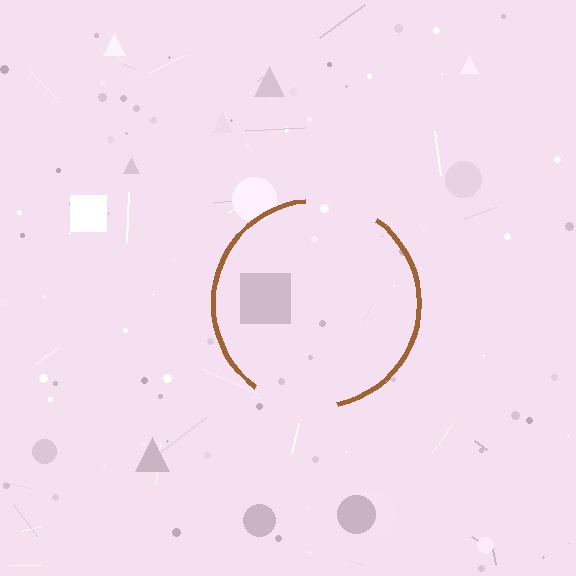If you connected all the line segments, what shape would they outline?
They would outline a circle.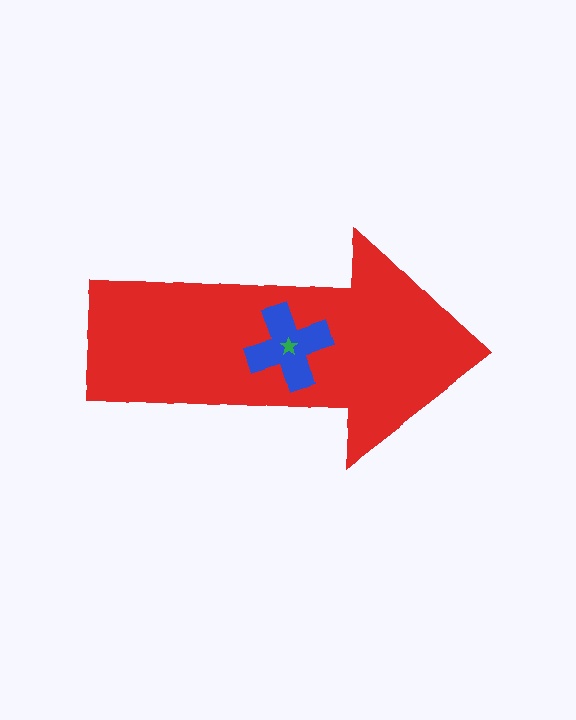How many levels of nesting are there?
3.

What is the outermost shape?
The red arrow.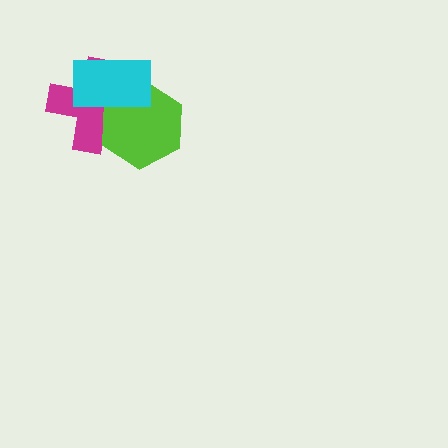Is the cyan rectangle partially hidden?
No, no other shape covers it.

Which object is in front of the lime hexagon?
The cyan rectangle is in front of the lime hexagon.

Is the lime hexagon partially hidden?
Yes, it is partially covered by another shape.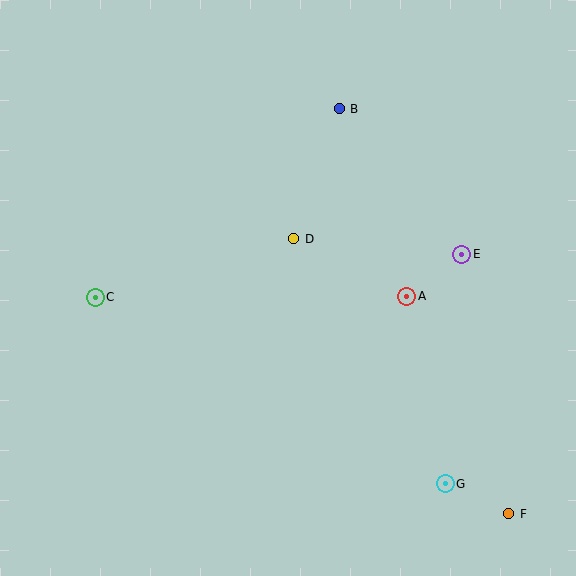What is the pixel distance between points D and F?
The distance between D and F is 349 pixels.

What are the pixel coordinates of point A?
Point A is at (407, 296).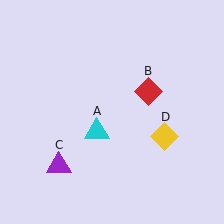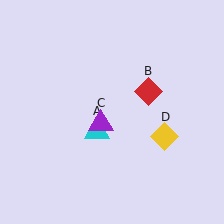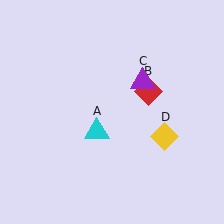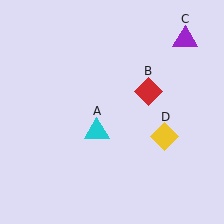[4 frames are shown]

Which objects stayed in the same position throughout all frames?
Cyan triangle (object A) and red diamond (object B) and yellow diamond (object D) remained stationary.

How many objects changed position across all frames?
1 object changed position: purple triangle (object C).